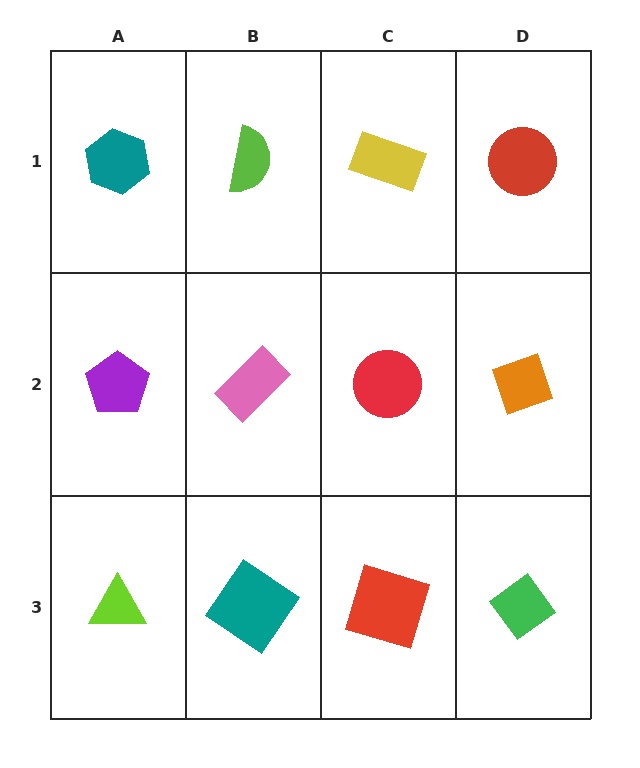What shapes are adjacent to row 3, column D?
An orange diamond (row 2, column D), a red square (row 3, column C).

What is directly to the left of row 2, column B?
A purple pentagon.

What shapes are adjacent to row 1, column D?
An orange diamond (row 2, column D), a yellow rectangle (row 1, column C).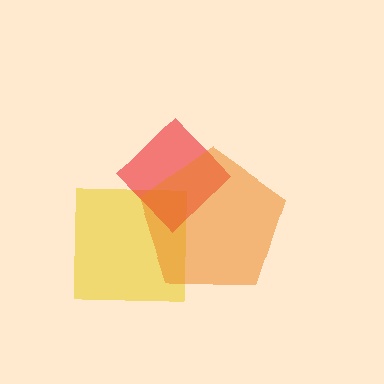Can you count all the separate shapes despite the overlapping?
Yes, there are 3 separate shapes.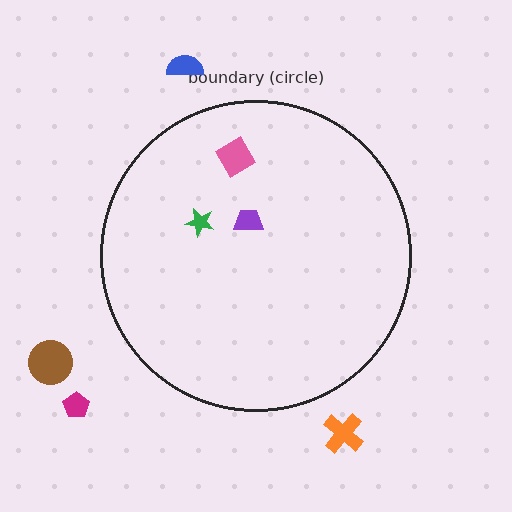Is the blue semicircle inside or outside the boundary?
Outside.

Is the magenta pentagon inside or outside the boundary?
Outside.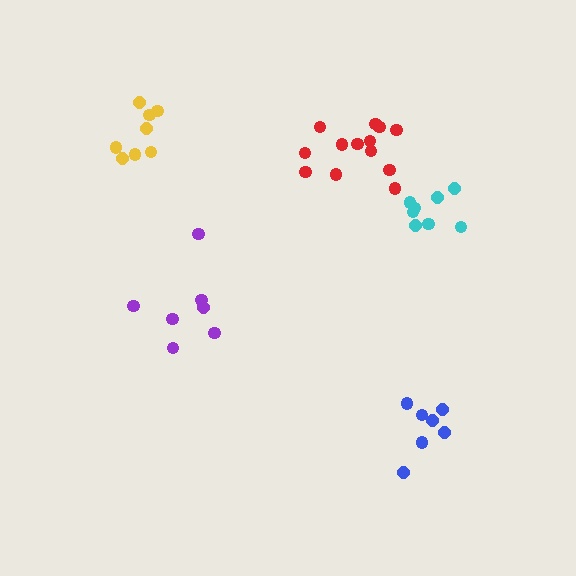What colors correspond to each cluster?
The clusters are colored: cyan, blue, yellow, red, purple.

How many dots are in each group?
Group 1: 8 dots, Group 2: 7 dots, Group 3: 8 dots, Group 4: 13 dots, Group 5: 7 dots (43 total).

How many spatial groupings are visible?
There are 5 spatial groupings.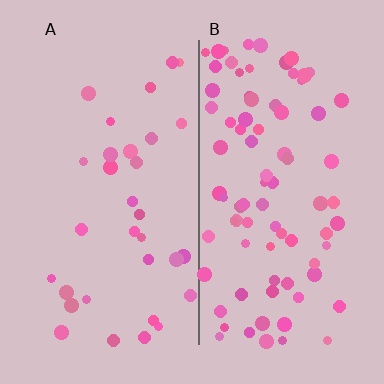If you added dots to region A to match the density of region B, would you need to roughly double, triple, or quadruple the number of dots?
Approximately triple.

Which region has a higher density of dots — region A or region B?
B (the right).